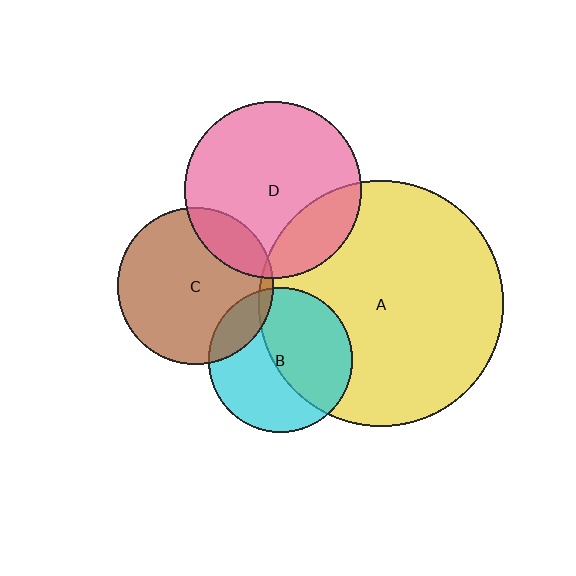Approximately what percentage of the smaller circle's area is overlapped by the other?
Approximately 15%.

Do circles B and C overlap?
Yes.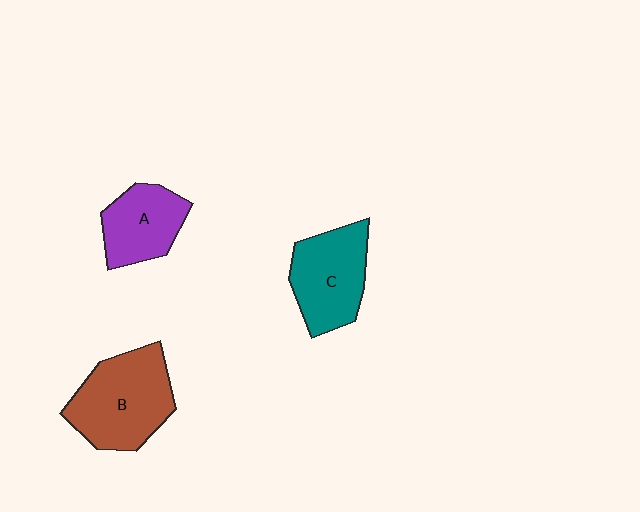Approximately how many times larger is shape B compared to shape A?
Approximately 1.5 times.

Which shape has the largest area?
Shape B (brown).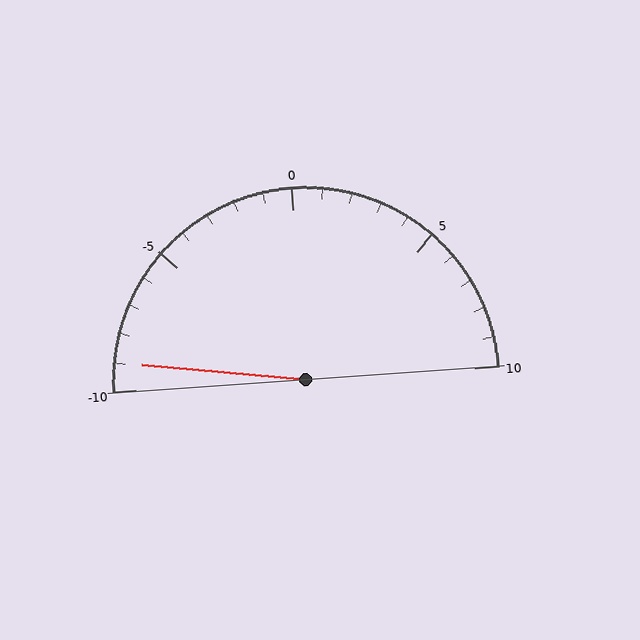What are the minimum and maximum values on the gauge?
The gauge ranges from -10 to 10.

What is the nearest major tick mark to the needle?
The nearest major tick mark is -10.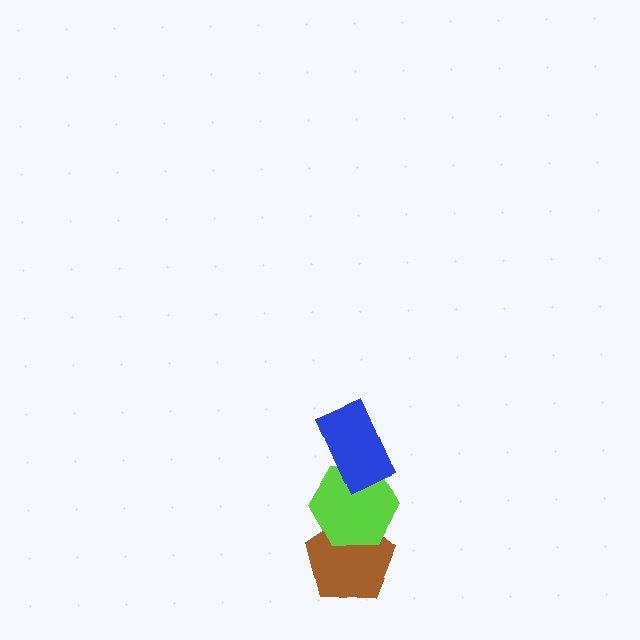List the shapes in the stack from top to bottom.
From top to bottom: the blue rectangle, the lime hexagon, the brown pentagon.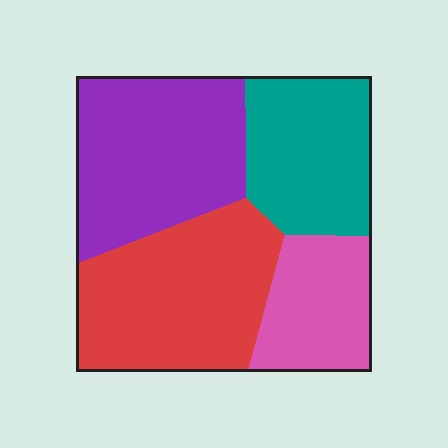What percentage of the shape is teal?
Teal takes up about one fifth (1/5) of the shape.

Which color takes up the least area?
Pink, at roughly 15%.